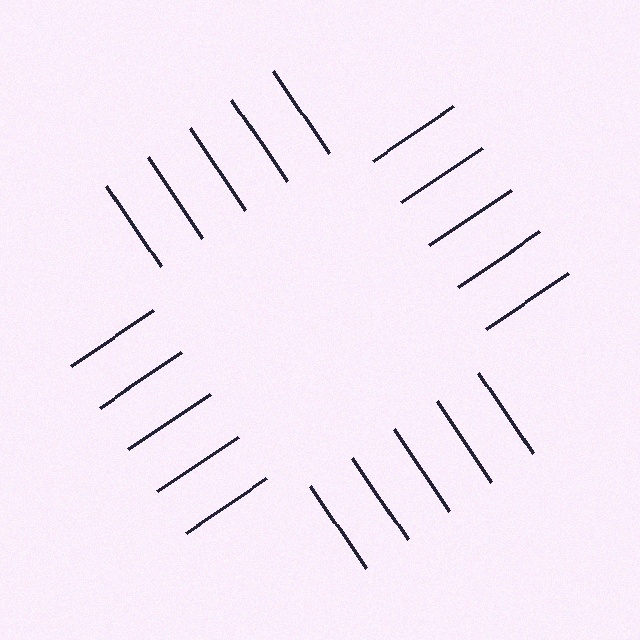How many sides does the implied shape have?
4 sides — the line-ends trace a square.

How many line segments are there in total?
20 — 5 along each of the 4 edges.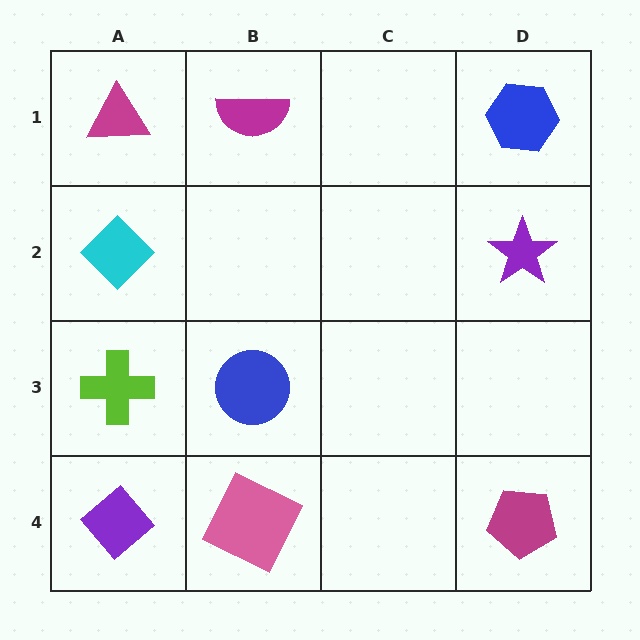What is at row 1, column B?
A magenta semicircle.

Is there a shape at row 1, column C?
No, that cell is empty.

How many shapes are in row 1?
3 shapes.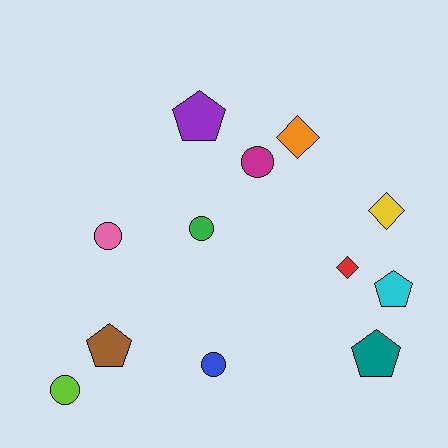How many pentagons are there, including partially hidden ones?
There are 4 pentagons.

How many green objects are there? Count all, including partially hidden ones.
There is 1 green object.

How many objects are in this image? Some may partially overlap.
There are 12 objects.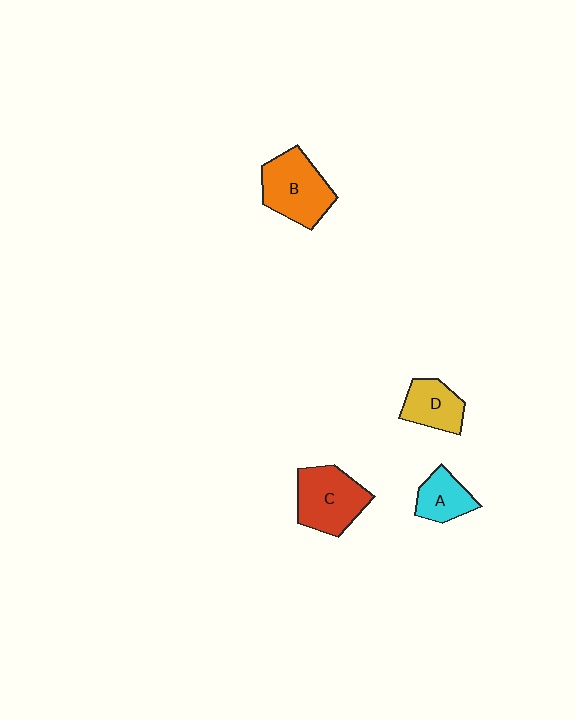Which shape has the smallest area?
Shape A (cyan).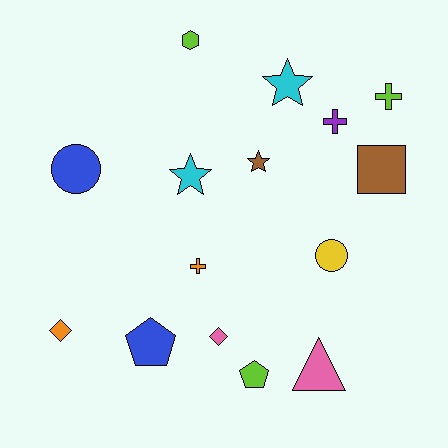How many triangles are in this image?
There is 1 triangle.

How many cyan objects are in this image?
There are 2 cyan objects.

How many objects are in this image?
There are 15 objects.